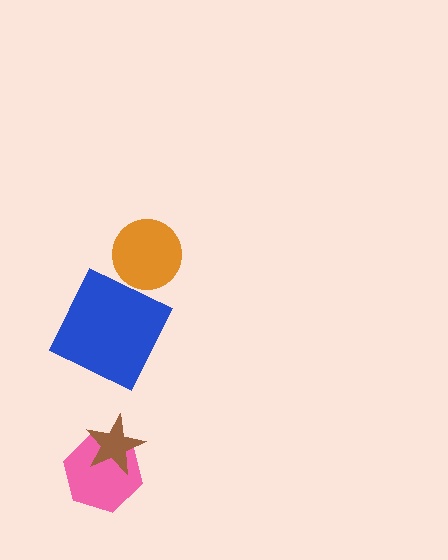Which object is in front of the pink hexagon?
The brown star is in front of the pink hexagon.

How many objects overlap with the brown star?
1 object overlaps with the brown star.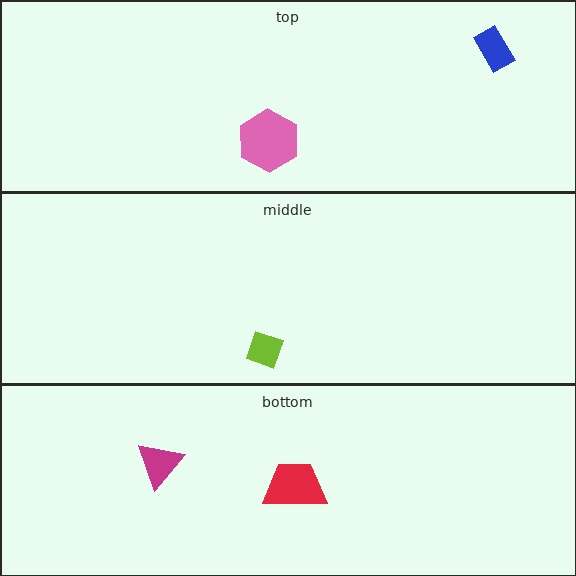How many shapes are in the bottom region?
2.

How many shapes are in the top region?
2.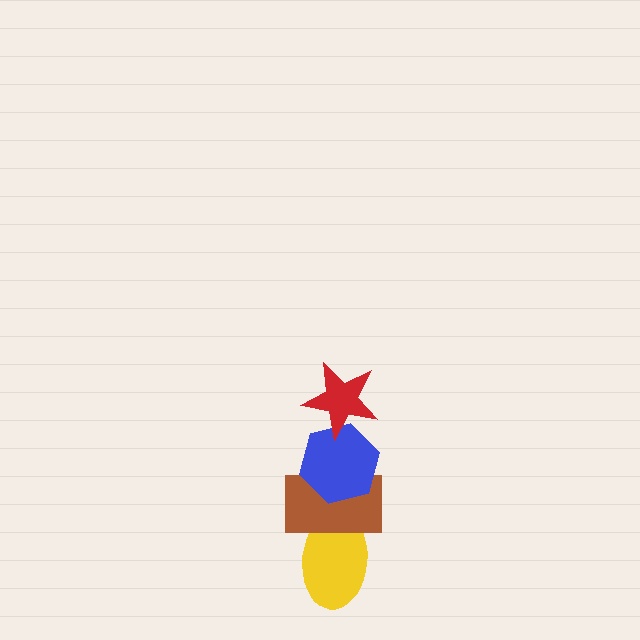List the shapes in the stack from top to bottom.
From top to bottom: the red star, the blue hexagon, the brown rectangle, the yellow ellipse.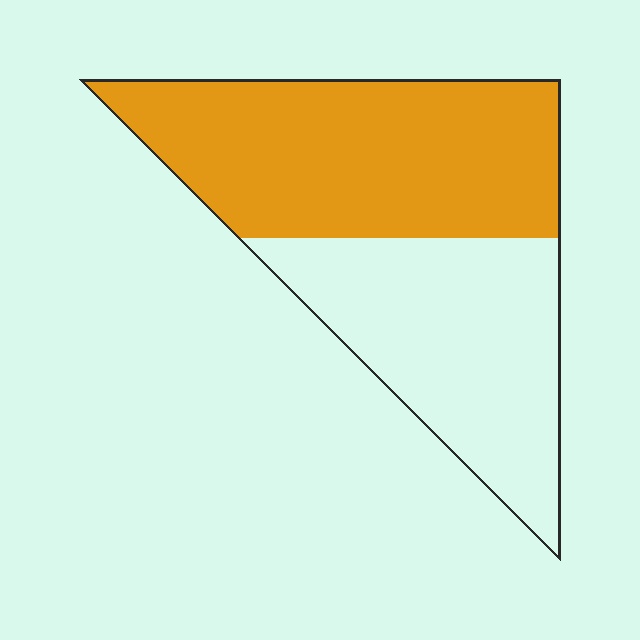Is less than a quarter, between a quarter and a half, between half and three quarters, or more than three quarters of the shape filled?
Between half and three quarters.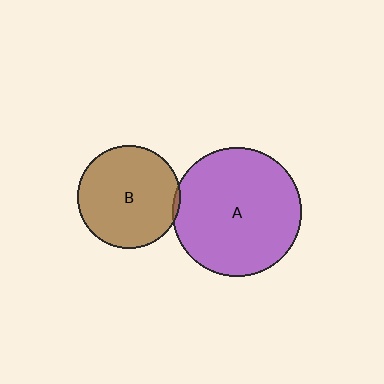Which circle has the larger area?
Circle A (purple).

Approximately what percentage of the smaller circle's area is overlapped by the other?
Approximately 5%.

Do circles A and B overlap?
Yes.